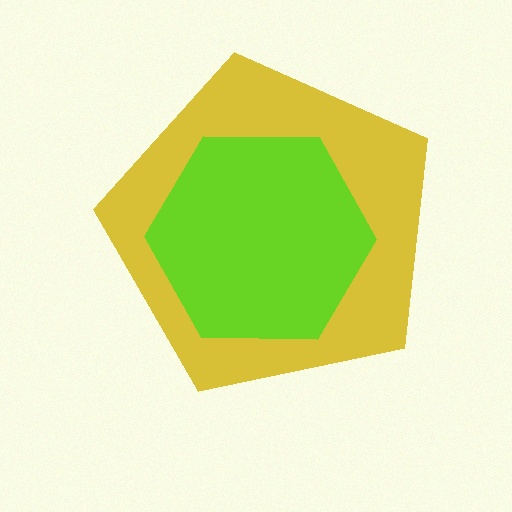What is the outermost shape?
The yellow pentagon.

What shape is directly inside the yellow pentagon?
The lime hexagon.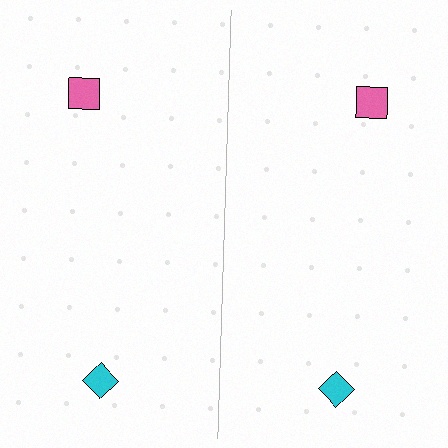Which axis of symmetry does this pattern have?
The pattern has a vertical axis of symmetry running through the center of the image.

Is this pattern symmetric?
Yes, this pattern has bilateral (reflection) symmetry.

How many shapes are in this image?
There are 4 shapes in this image.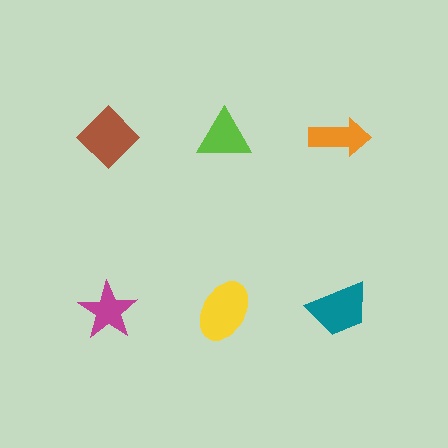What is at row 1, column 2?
A lime triangle.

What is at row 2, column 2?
A yellow ellipse.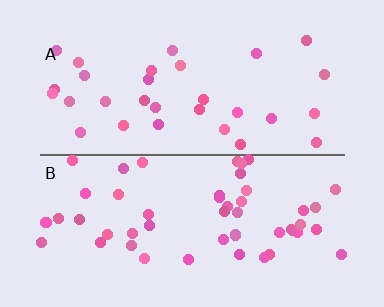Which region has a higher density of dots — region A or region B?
B (the bottom).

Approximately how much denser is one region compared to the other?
Approximately 1.7× — region B over region A.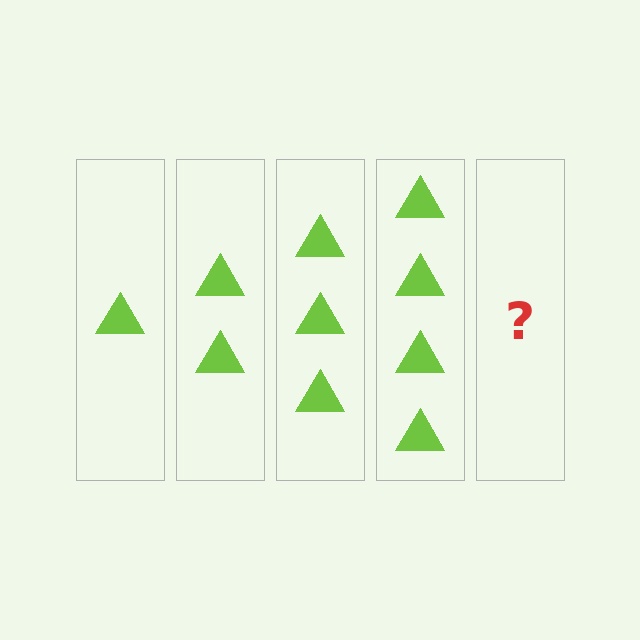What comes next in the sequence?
The next element should be 5 triangles.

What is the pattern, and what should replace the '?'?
The pattern is that each step adds one more triangle. The '?' should be 5 triangles.